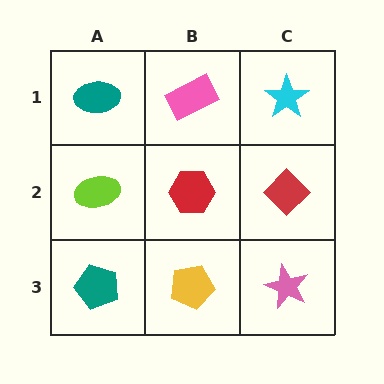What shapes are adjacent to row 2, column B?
A pink rectangle (row 1, column B), a yellow pentagon (row 3, column B), a lime ellipse (row 2, column A), a red diamond (row 2, column C).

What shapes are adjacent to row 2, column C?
A cyan star (row 1, column C), a pink star (row 3, column C), a red hexagon (row 2, column B).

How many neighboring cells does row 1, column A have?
2.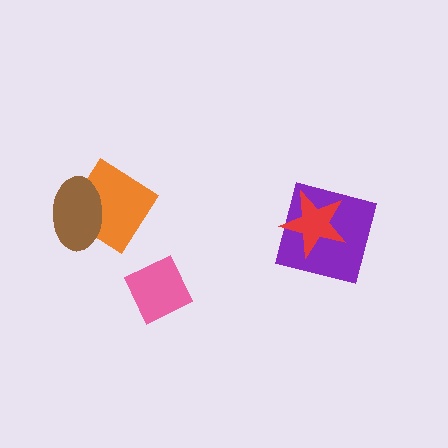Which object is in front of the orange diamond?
The brown ellipse is in front of the orange diamond.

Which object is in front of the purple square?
The red star is in front of the purple square.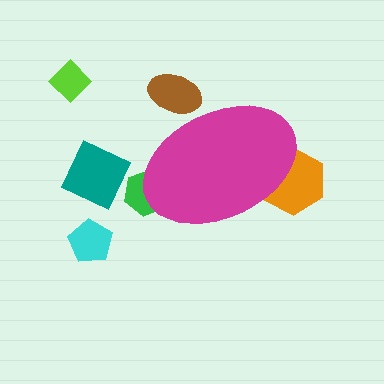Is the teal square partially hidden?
No, the teal square is fully visible.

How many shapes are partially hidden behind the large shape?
3 shapes are partially hidden.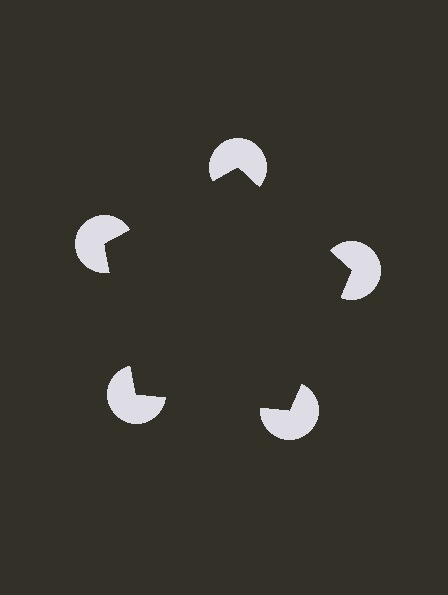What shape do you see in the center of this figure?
An illusory pentagon — its edges are inferred from the aligned wedge cuts in the pac-man discs, not physically drawn.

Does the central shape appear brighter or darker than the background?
It typically appears slightly darker than the background, even though no actual brightness change is drawn.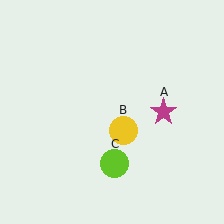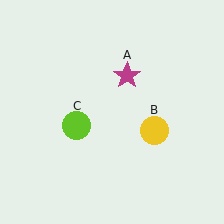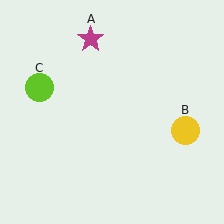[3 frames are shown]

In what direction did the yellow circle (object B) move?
The yellow circle (object B) moved right.